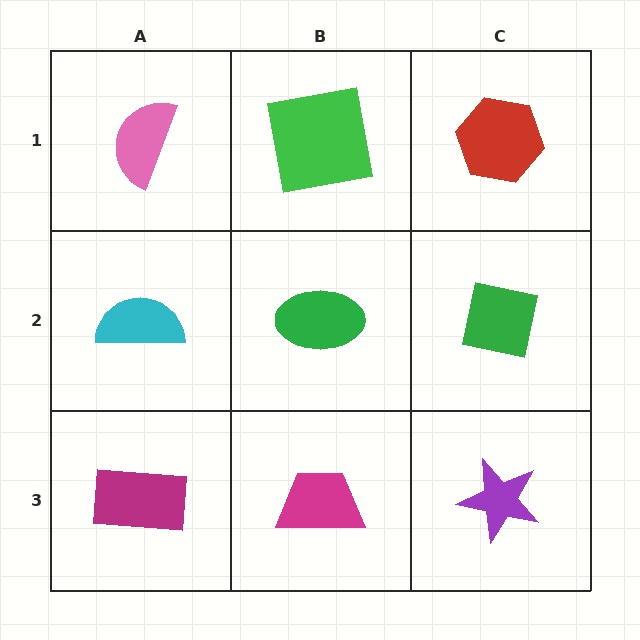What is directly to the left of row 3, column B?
A magenta rectangle.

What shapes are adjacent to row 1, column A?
A cyan semicircle (row 2, column A), a green square (row 1, column B).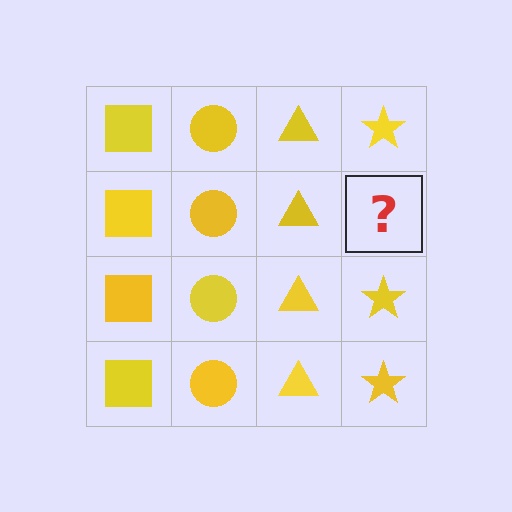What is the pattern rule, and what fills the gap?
The rule is that each column has a consistent shape. The gap should be filled with a yellow star.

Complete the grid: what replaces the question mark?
The question mark should be replaced with a yellow star.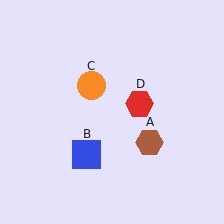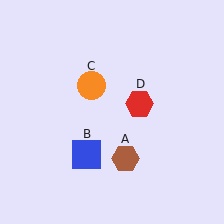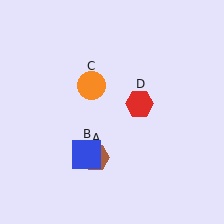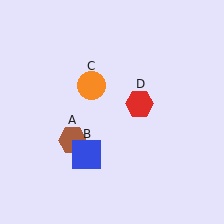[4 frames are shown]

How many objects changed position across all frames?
1 object changed position: brown hexagon (object A).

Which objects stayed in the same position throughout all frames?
Blue square (object B) and orange circle (object C) and red hexagon (object D) remained stationary.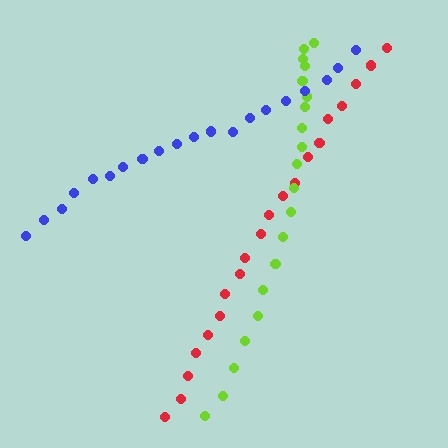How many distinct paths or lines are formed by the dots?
There are 3 distinct paths.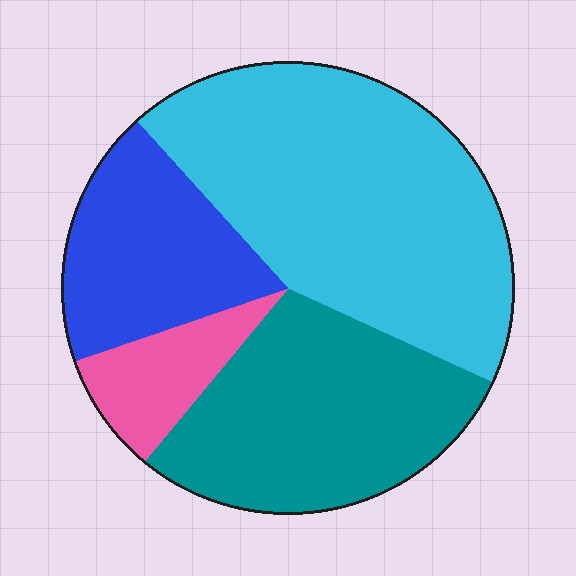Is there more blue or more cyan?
Cyan.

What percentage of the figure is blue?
Blue covers about 20% of the figure.